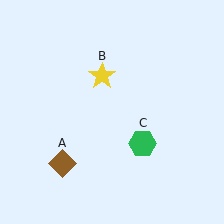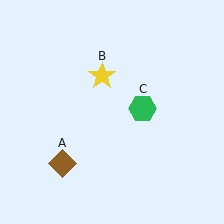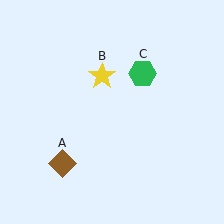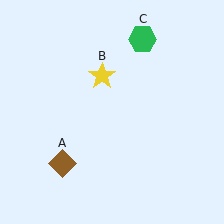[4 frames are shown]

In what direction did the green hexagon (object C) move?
The green hexagon (object C) moved up.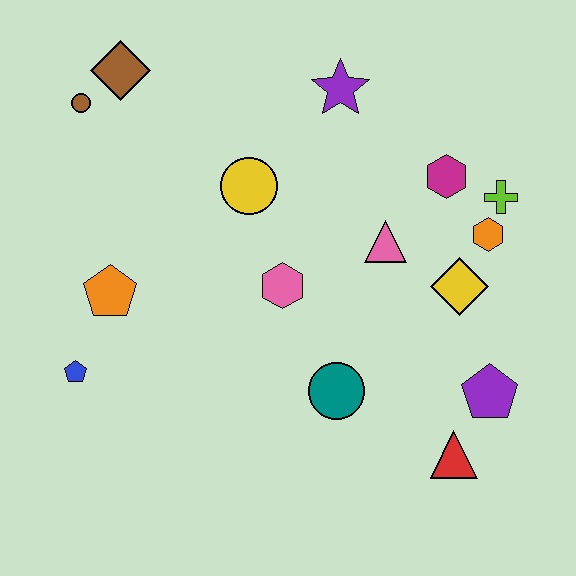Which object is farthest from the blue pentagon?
The lime cross is farthest from the blue pentagon.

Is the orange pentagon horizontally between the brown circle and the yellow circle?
Yes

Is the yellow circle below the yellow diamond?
No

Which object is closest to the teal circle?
The pink hexagon is closest to the teal circle.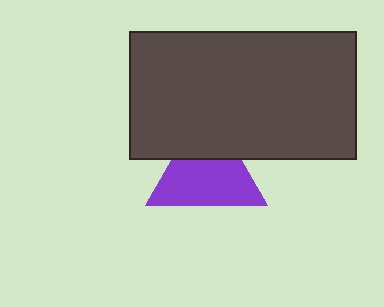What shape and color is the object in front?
The object in front is a dark gray rectangle.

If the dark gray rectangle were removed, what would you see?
You would see the complete purple triangle.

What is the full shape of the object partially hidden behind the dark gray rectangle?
The partially hidden object is a purple triangle.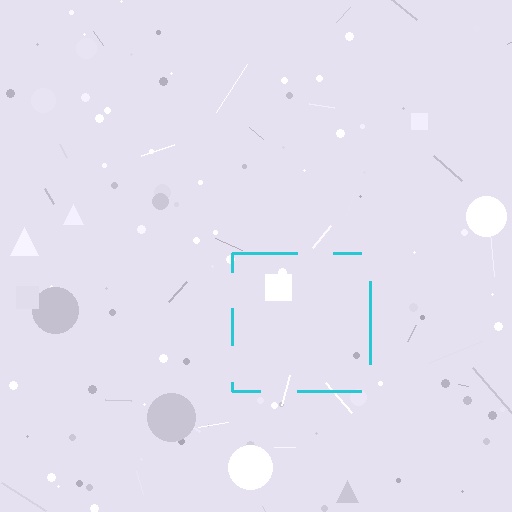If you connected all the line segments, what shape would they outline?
They would outline a square.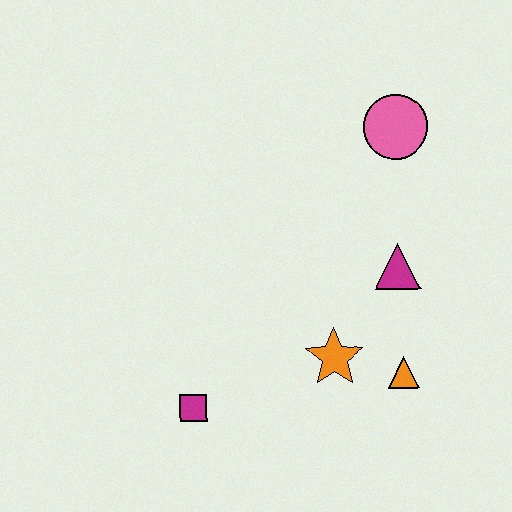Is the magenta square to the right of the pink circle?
No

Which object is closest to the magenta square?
The orange star is closest to the magenta square.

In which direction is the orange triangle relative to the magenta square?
The orange triangle is to the right of the magenta square.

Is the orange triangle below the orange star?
Yes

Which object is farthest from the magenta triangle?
The magenta square is farthest from the magenta triangle.